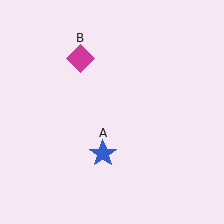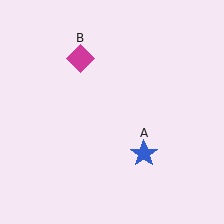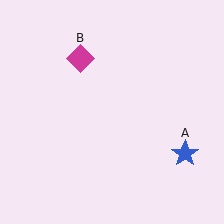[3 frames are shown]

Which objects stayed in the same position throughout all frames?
Magenta diamond (object B) remained stationary.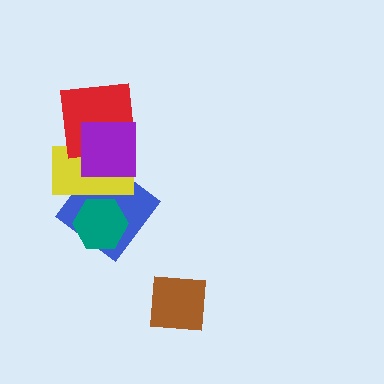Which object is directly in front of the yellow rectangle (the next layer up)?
The teal hexagon is directly in front of the yellow rectangle.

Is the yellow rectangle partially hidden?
Yes, it is partially covered by another shape.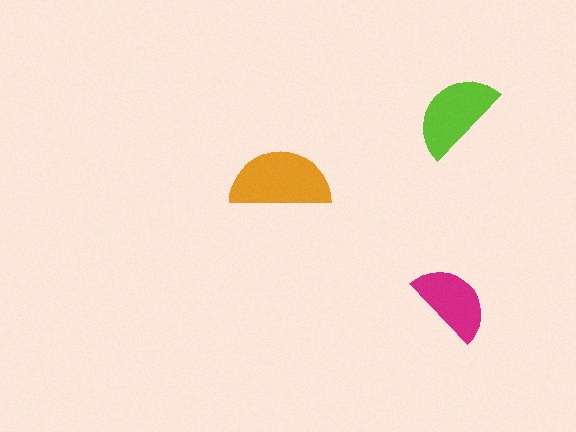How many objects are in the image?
There are 3 objects in the image.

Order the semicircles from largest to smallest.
the orange one, the lime one, the magenta one.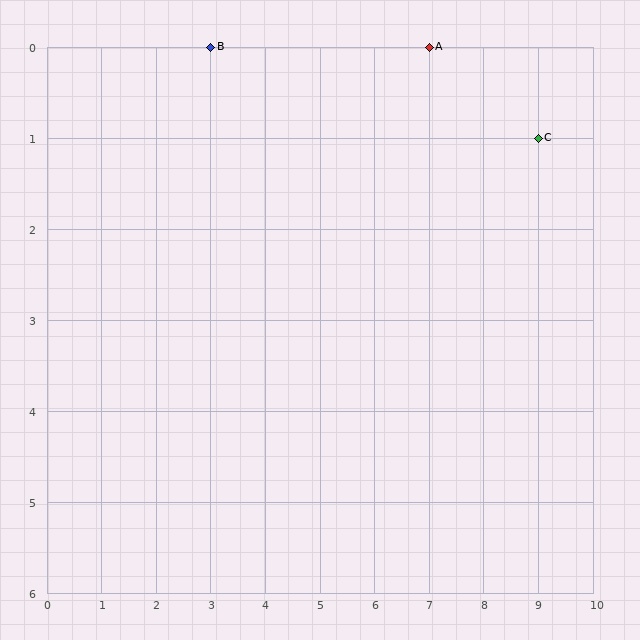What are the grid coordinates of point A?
Point A is at grid coordinates (7, 0).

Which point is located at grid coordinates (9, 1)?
Point C is at (9, 1).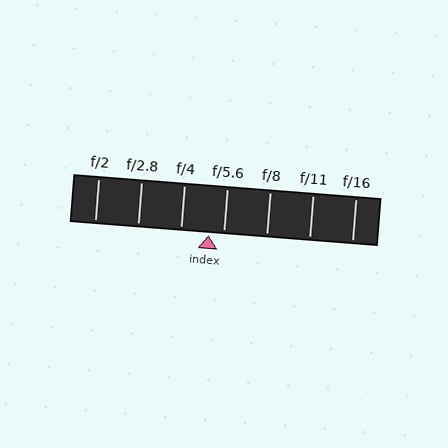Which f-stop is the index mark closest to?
The index mark is closest to f/5.6.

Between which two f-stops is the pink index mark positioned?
The index mark is between f/4 and f/5.6.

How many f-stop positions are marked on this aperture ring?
There are 7 f-stop positions marked.